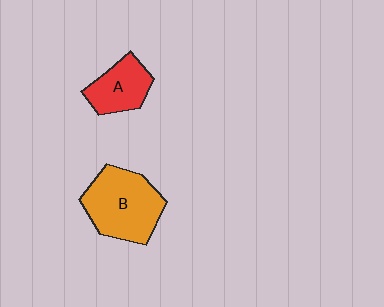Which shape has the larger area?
Shape B (orange).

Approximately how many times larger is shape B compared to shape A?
Approximately 1.7 times.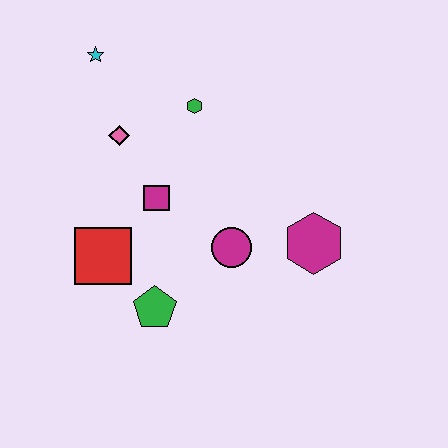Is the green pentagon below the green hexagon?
Yes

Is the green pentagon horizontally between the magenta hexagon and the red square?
Yes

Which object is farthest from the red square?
The magenta hexagon is farthest from the red square.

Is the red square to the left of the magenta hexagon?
Yes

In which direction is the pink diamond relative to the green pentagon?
The pink diamond is above the green pentagon.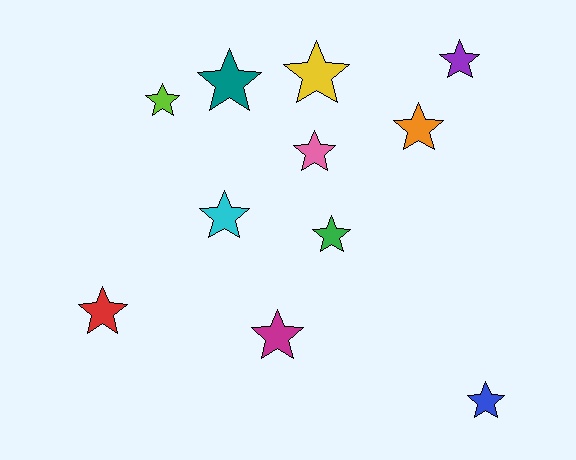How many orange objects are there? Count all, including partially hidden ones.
There is 1 orange object.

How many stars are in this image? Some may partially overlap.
There are 11 stars.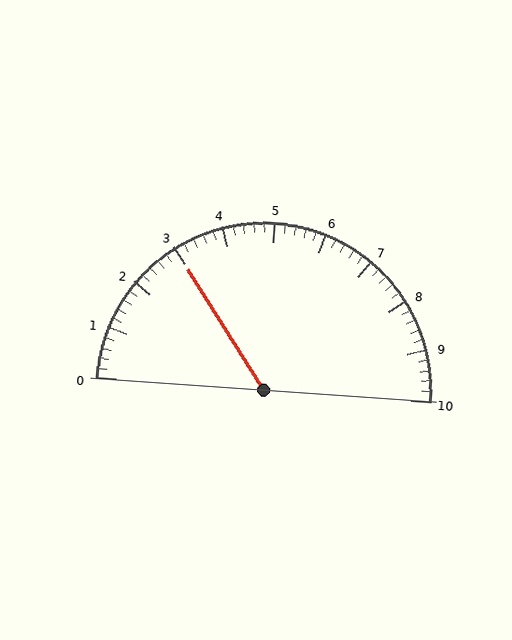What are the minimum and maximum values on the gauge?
The gauge ranges from 0 to 10.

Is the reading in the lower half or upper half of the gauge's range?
The reading is in the lower half of the range (0 to 10).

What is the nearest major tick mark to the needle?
The nearest major tick mark is 3.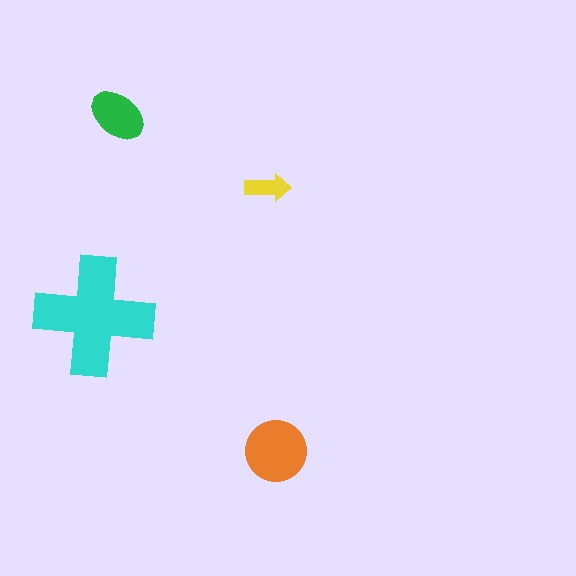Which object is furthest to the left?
The cyan cross is leftmost.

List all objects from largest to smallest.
The cyan cross, the orange circle, the green ellipse, the yellow arrow.